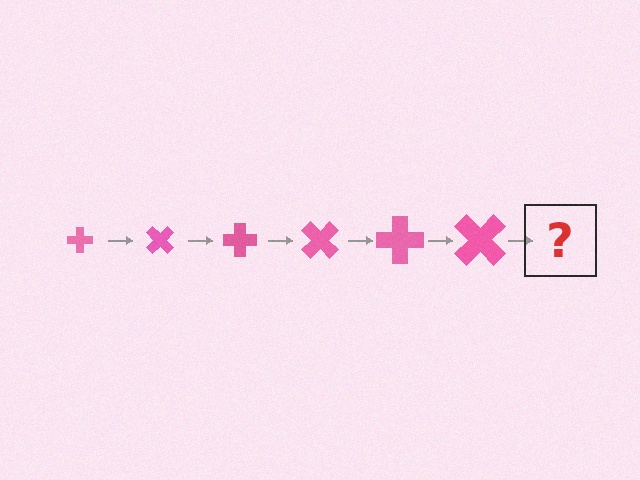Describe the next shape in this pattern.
It should be a cross, larger than the previous one and rotated 270 degrees from the start.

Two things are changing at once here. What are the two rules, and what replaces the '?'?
The two rules are that the cross grows larger each step and it rotates 45 degrees each step. The '?' should be a cross, larger than the previous one and rotated 270 degrees from the start.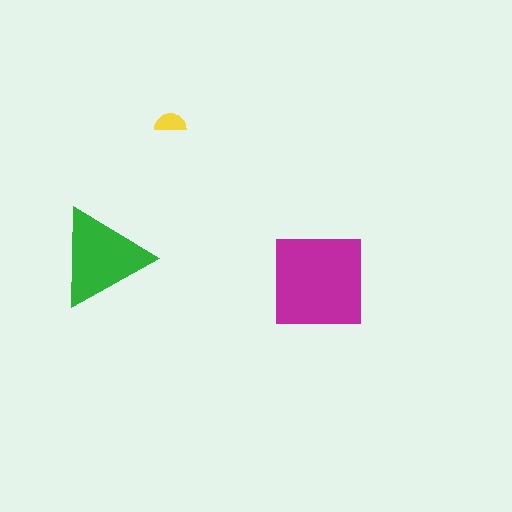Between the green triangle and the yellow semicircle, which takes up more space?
The green triangle.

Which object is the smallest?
The yellow semicircle.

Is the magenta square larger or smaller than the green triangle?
Larger.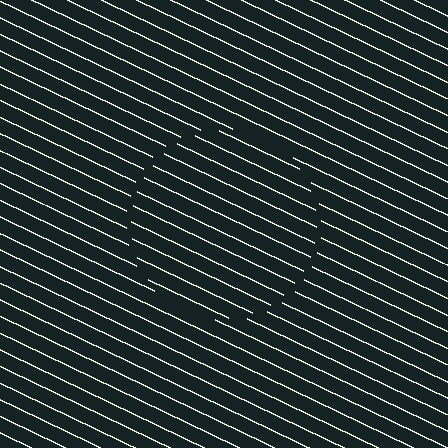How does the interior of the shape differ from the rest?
The interior of the shape contains the same grating, shifted by half a period — the contour is defined by the phase discontinuity where line-ends from the inner and outer gratings abut.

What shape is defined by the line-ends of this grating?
An illusory circle. The interior of the shape contains the same grating, shifted by half a period — the contour is defined by the phase discontinuity where line-ends from the inner and outer gratings abut.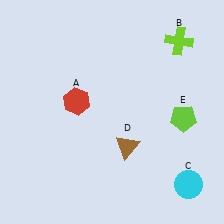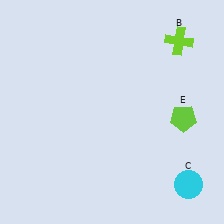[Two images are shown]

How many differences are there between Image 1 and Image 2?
There are 2 differences between the two images.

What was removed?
The red hexagon (A), the brown triangle (D) were removed in Image 2.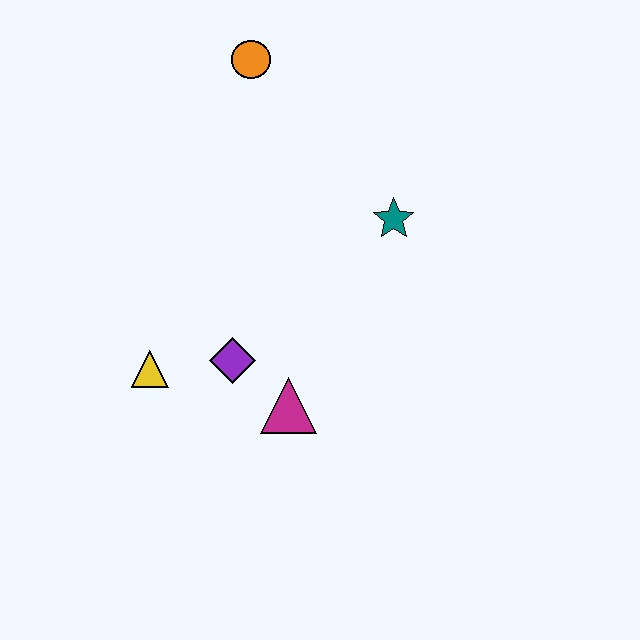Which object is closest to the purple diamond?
The magenta triangle is closest to the purple diamond.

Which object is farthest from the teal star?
The yellow triangle is farthest from the teal star.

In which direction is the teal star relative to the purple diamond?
The teal star is to the right of the purple diamond.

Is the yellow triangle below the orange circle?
Yes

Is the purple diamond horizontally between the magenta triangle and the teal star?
No